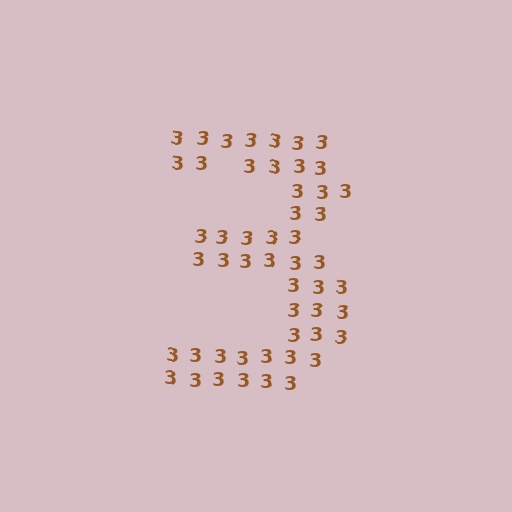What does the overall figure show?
The overall figure shows the digit 3.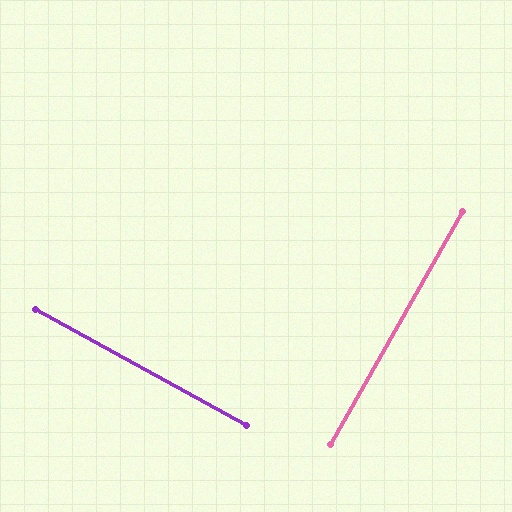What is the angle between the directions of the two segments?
Approximately 89 degrees.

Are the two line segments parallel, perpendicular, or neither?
Perpendicular — they meet at approximately 89°.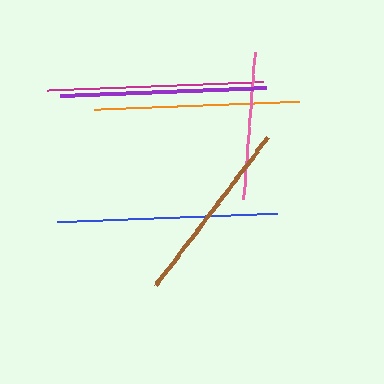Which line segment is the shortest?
The pink line is the shortest at approximately 147 pixels.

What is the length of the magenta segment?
The magenta segment is approximately 216 pixels long.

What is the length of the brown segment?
The brown segment is approximately 187 pixels long.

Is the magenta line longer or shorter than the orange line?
The magenta line is longer than the orange line.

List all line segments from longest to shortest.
From longest to shortest: blue, magenta, purple, orange, brown, pink.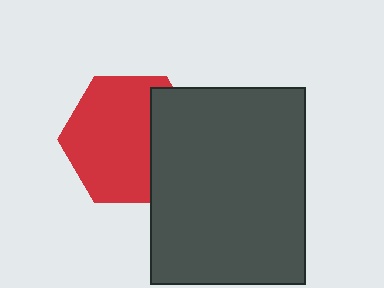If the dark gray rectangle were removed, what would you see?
You would see the complete red hexagon.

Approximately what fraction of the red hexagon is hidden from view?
Roughly 31% of the red hexagon is hidden behind the dark gray rectangle.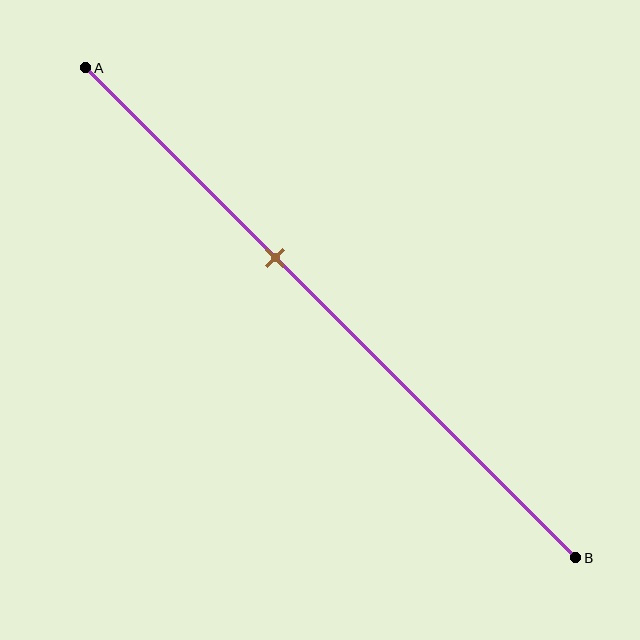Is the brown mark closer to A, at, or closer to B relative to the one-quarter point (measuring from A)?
The brown mark is closer to point B than the one-quarter point of segment AB.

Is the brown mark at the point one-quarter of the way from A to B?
No, the mark is at about 40% from A, not at the 25% one-quarter point.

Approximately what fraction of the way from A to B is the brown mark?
The brown mark is approximately 40% of the way from A to B.